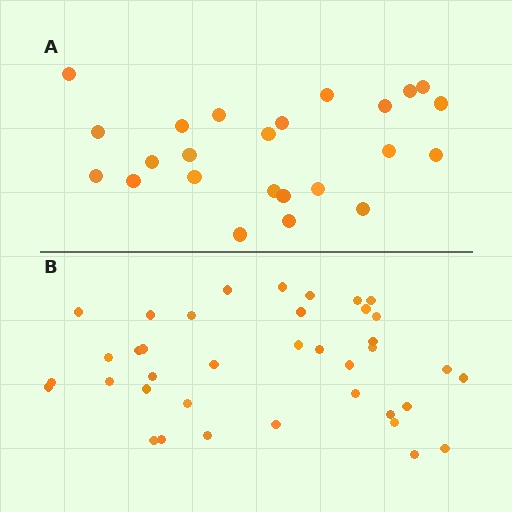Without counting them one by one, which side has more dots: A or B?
Region B (the bottom region) has more dots.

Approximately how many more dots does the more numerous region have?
Region B has approximately 15 more dots than region A.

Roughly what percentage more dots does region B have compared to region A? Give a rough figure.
About 60% more.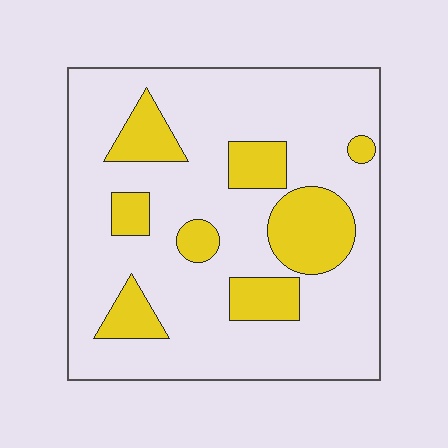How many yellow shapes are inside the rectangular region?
8.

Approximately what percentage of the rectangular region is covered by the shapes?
Approximately 20%.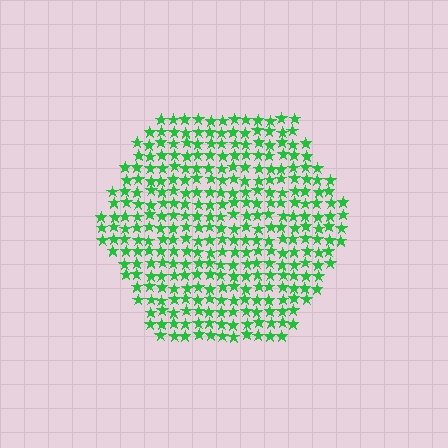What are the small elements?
The small elements are stars.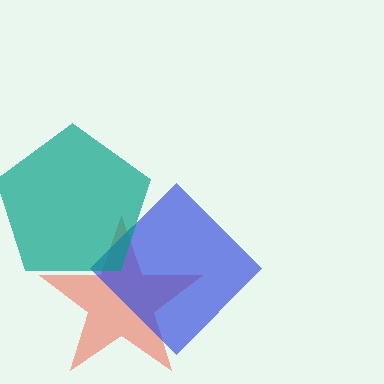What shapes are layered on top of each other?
The layered shapes are: a red star, a blue diamond, a teal pentagon.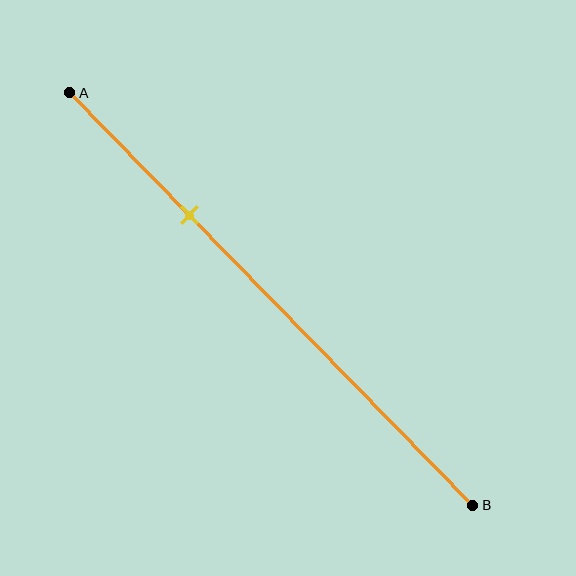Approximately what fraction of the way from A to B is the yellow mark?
The yellow mark is approximately 30% of the way from A to B.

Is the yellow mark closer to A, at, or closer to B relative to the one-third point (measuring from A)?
The yellow mark is closer to point A than the one-third point of segment AB.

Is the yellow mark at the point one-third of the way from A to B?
No, the mark is at about 30% from A, not at the 33% one-third point.